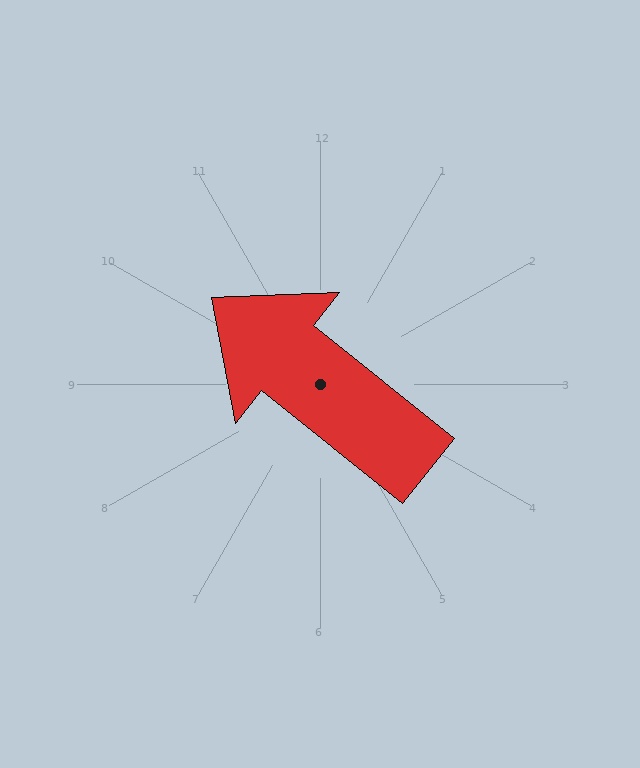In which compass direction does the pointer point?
Northwest.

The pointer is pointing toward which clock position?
Roughly 10 o'clock.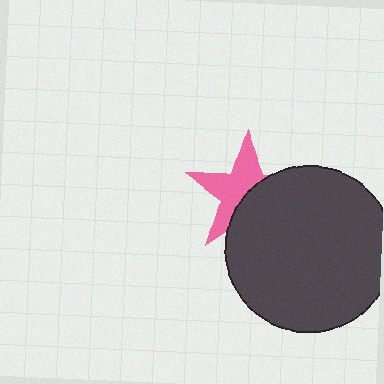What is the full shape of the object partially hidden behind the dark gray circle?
The partially hidden object is a pink star.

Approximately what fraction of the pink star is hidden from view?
Roughly 46% of the pink star is hidden behind the dark gray circle.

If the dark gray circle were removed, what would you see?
You would see the complete pink star.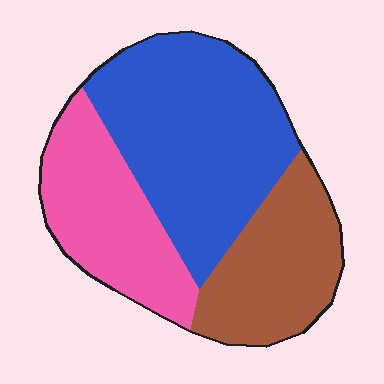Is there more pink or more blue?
Blue.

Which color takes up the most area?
Blue, at roughly 45%.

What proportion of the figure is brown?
Brown covers around 25% of the figure.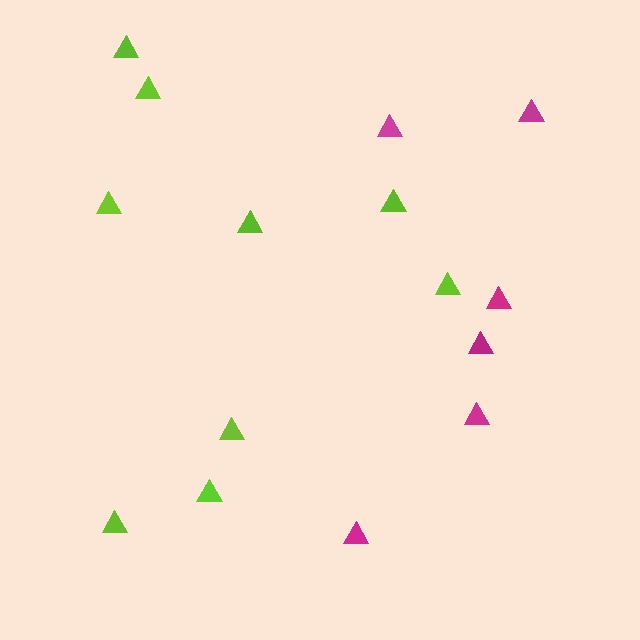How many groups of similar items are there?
There are 2 groups: one group of magenta triangles (6) and one group of lime triangles (9).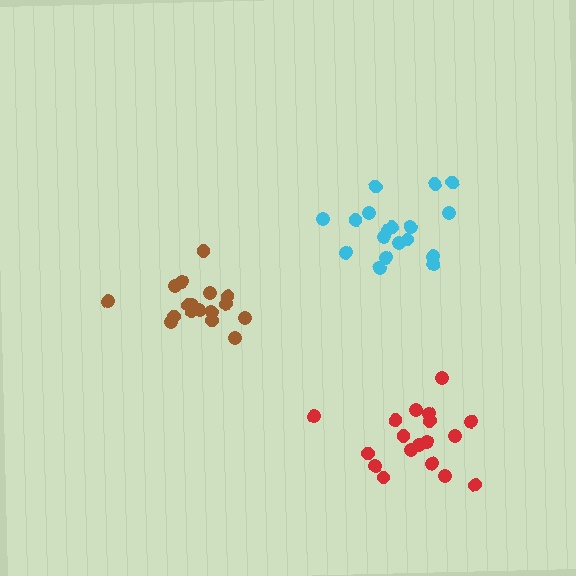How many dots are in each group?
Group 1: 18 dots, Group 2: 18 dots, Group 3: 17 dots (53 total).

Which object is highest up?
The cyan cluster is topmost.